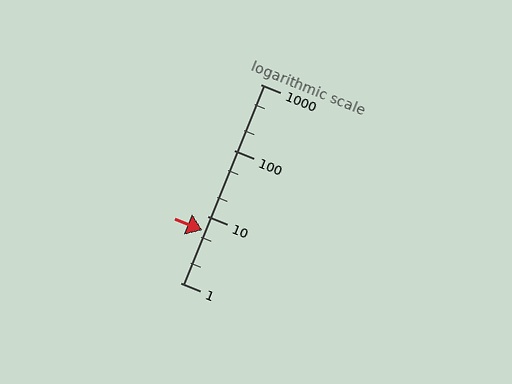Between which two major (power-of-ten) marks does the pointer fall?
The pointer is between 1 and 10.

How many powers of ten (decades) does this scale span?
The scale spans 3 decades, from 1 to 1000.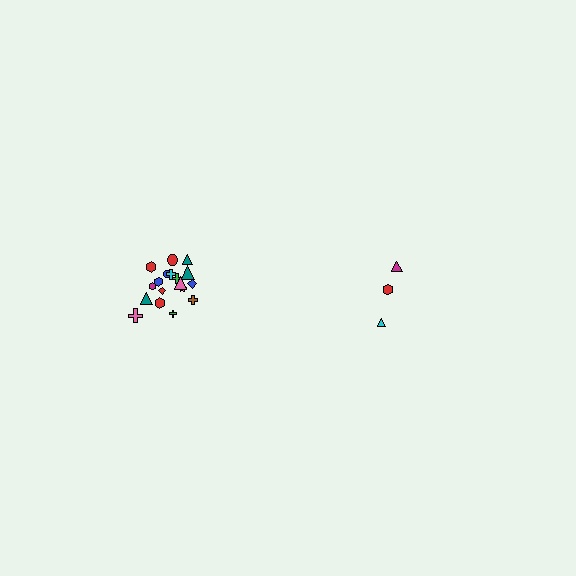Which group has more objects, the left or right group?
The left group.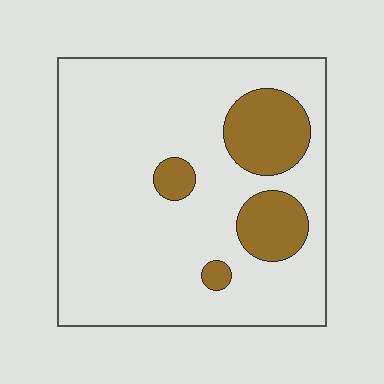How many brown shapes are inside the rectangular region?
4.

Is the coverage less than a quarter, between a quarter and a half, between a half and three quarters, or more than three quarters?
Less than a quarter.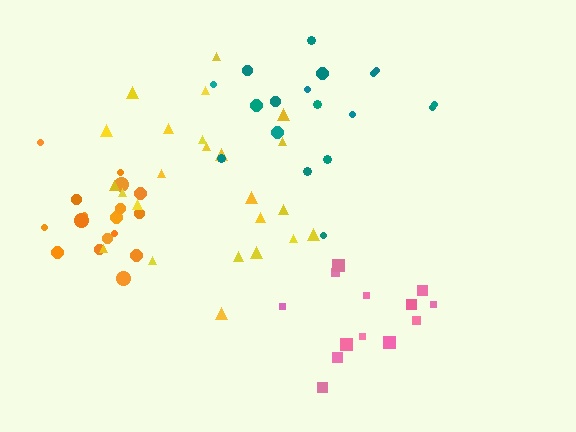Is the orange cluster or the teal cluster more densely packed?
Orange.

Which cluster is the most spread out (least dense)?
Yellow.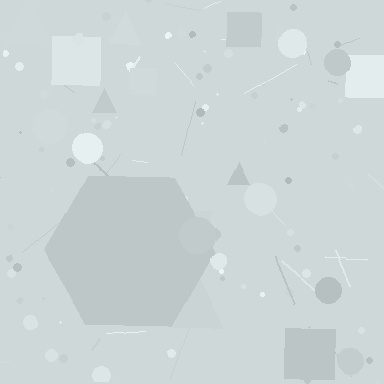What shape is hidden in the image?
A hexagon is hidden in the image.